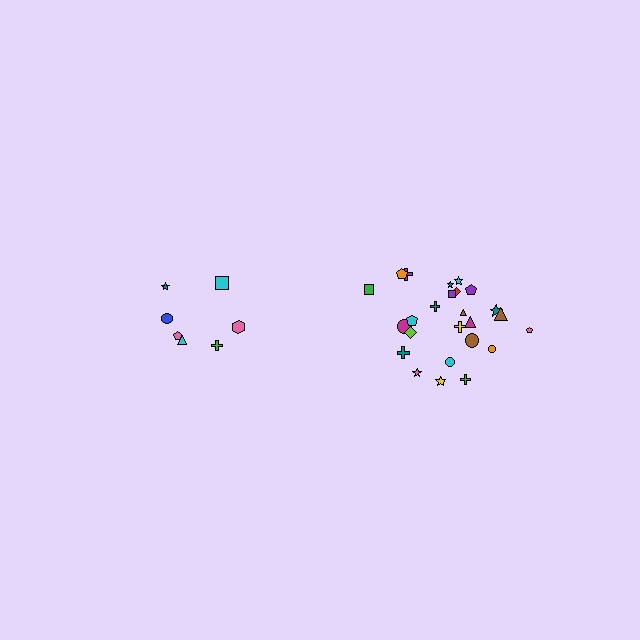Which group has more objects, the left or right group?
The right group.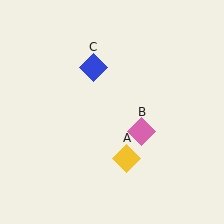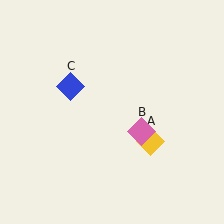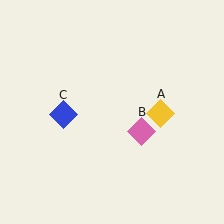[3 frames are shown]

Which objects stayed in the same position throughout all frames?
Pink diamond (object B) remained stationary.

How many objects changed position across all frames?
2 objects changed position: yellow diamond (object A), blue diamond (object C).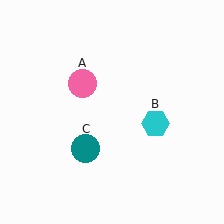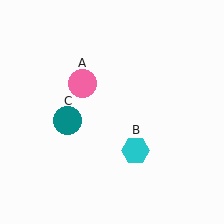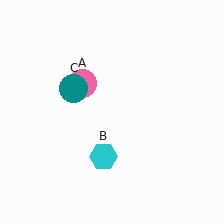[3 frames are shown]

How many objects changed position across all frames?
2 objects changed position: cyan hexagon (object B), teal circle (object C).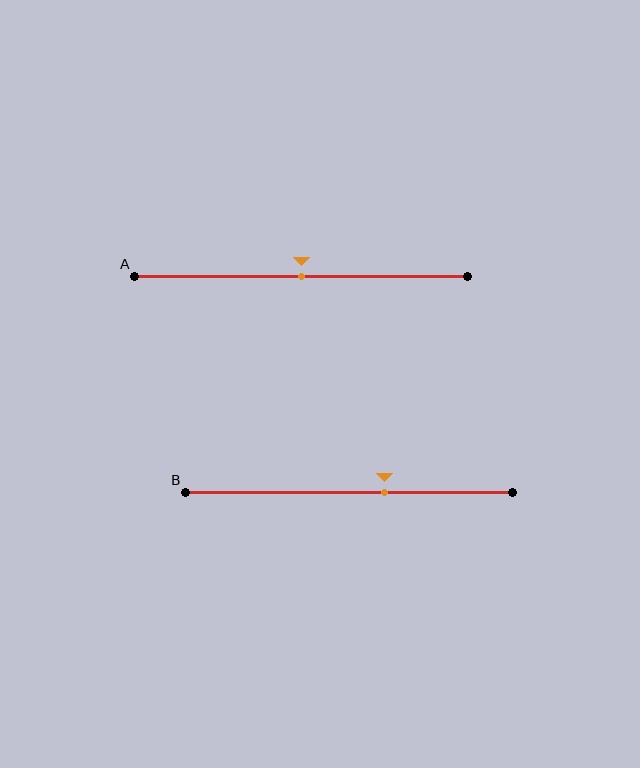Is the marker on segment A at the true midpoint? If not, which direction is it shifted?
Yes, the marker on segment A is at the true midpoint.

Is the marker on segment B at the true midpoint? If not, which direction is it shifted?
No, the marker on segment B is shifted to the right by about 11% of the segment length.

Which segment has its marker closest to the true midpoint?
Segment A has its marker closest to the true midpoint.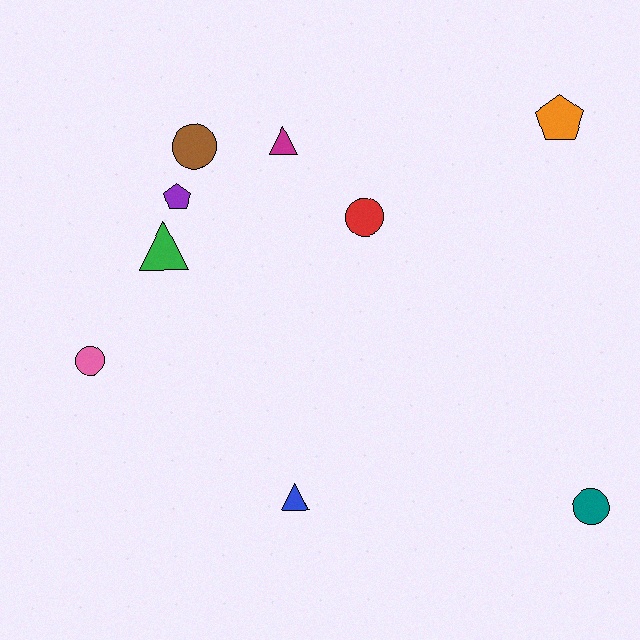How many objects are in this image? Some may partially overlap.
There are 9 objects.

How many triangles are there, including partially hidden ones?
There are 3 triangles.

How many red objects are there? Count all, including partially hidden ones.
There is 1 red object.